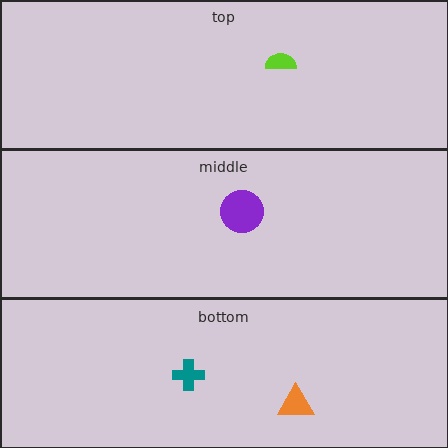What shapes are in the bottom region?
The teal cross, the orange triangle.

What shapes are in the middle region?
The purple circle.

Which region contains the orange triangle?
The bottom region.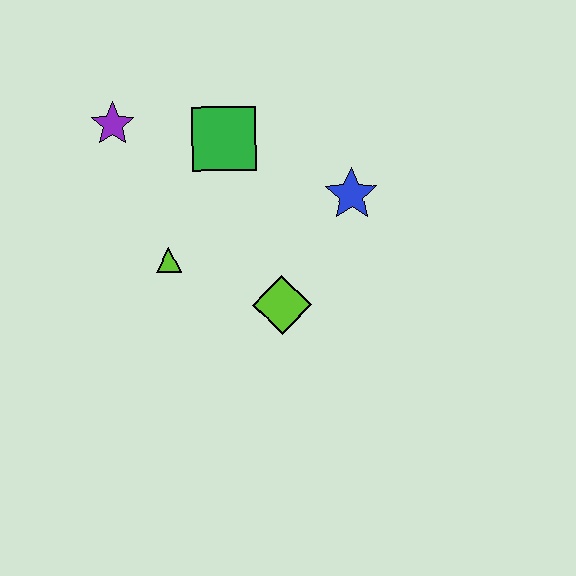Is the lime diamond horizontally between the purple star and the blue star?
Yes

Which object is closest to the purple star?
The green square is closest to the purple star.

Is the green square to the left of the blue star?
Yes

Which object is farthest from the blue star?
The purple star is farthest from the blue star.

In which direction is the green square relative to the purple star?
The green square is to the right of the purple star.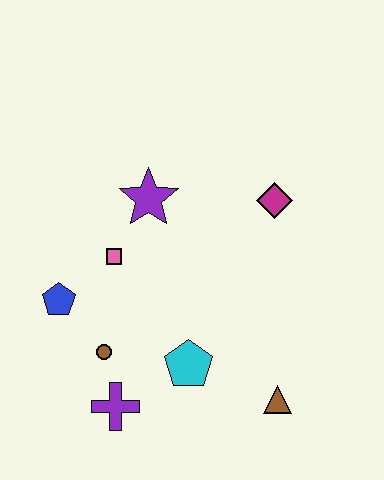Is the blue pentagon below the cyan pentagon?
No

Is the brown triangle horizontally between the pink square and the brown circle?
No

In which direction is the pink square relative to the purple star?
The pink square is below the purple star.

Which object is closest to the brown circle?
The purple cross is closest to the brown circle.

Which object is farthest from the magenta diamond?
The purple cross is farthest from the magenta diamond.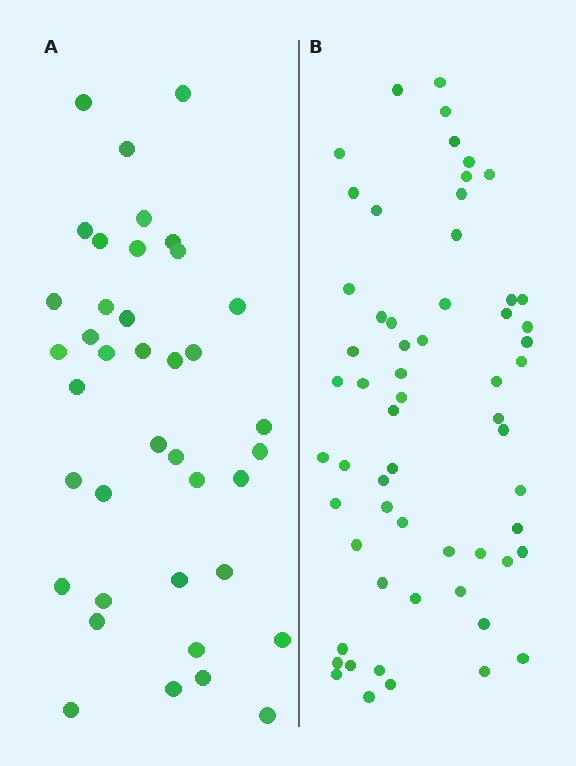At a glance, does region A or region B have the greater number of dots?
Region B (the right region) has more dots.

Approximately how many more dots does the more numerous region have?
Region B has approximately 20 more dots than region A.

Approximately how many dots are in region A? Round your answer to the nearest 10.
About 40 dots. (The exact count is 39, which rounds to 40.)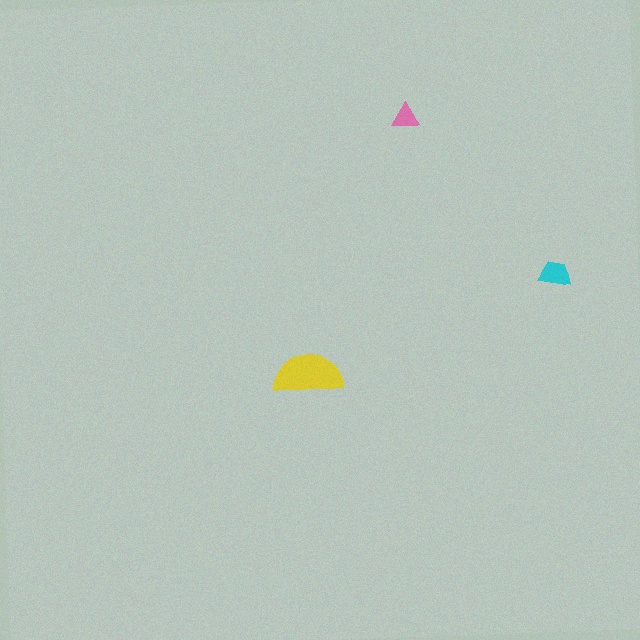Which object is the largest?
The yellow semicircle.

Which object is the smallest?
The pink triangle.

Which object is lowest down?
The yellow semicircle is bottommost.